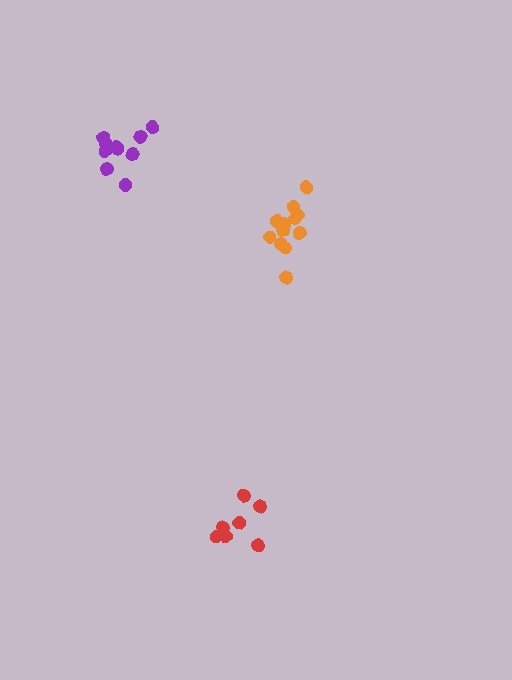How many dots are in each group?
Group 1: 7 dots, Group 2: 10 dots, Group 3: 12 dots (29 total).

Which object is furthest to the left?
The purple cluster is leftmost.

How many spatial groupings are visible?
There are 3 spatial groupings.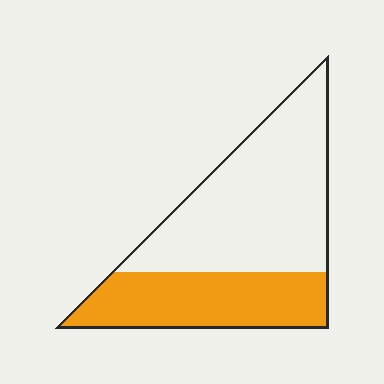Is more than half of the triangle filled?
No.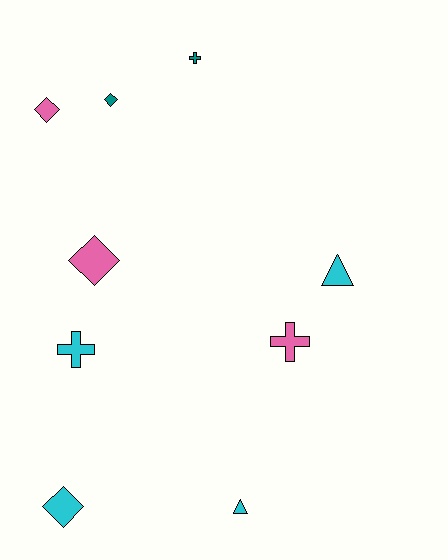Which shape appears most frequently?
Diamond, with 4 objects.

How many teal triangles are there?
There are no teal triangles.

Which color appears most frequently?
Cyan, with 4 objects.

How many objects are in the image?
There are 9 objects.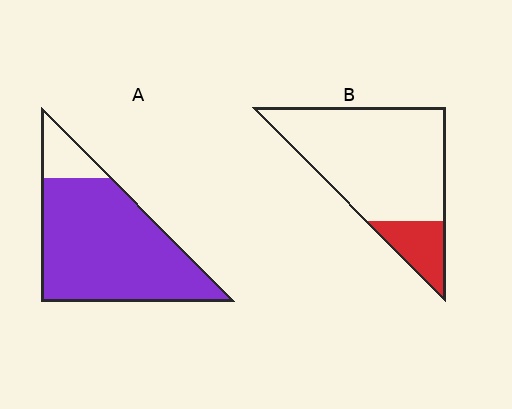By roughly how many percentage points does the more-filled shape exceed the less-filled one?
By roughly 70 percentage points (A over B).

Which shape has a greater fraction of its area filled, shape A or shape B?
Shape A.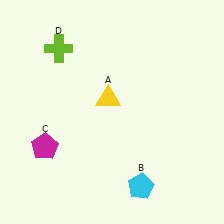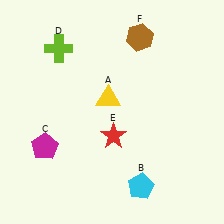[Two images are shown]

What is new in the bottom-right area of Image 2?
A red star (E) was added in the bottom-right area of Image 2.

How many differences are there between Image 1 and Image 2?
There are 2 differences between the two images.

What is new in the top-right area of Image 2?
A brown hexagon (F) was added in the top-right area of Image 2.